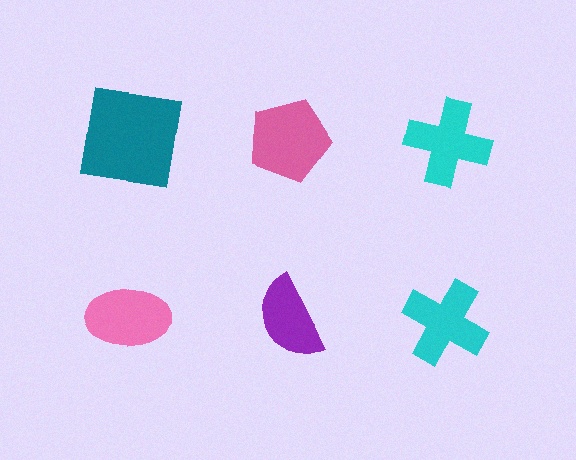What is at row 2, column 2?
A purple semicircle.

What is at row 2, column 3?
A cyan cross.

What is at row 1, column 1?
A teal square.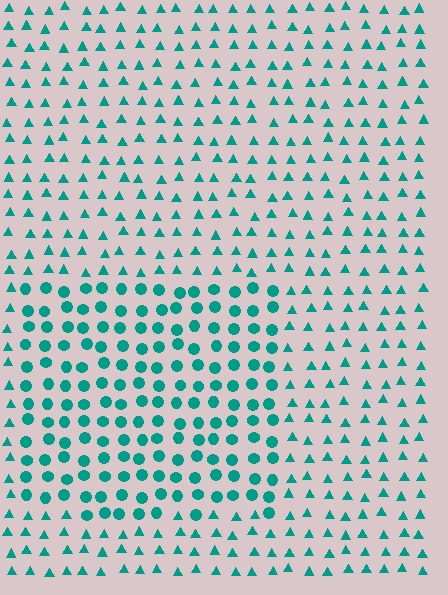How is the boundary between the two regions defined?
The boundary is defined by a change in element shape: circles inside vs. triangles outside. All elements share the same color and spacing.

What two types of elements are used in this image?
The image uses circles inside the rectangle region and triangles outside it.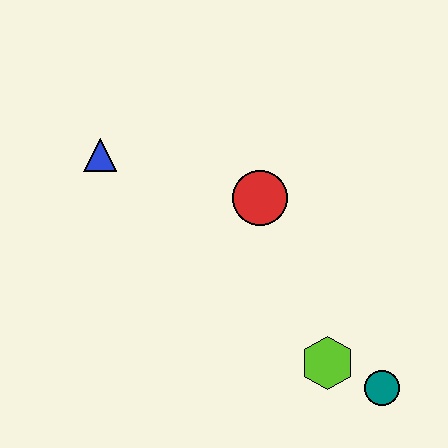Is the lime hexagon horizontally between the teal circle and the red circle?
Yes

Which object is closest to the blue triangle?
The red circle is closest to the blue triangle.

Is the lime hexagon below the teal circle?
No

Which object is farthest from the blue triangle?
The teal circle is farthest from the blue triangle.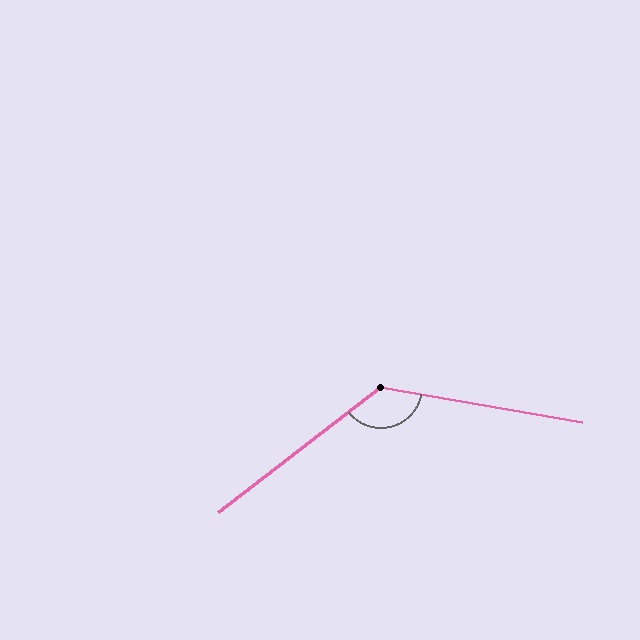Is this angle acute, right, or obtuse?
It is obtuse.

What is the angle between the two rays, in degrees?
Approximately 132 degrees.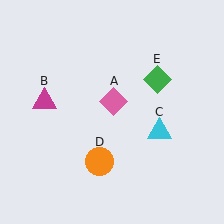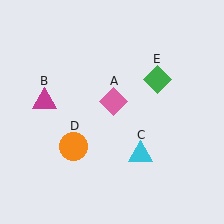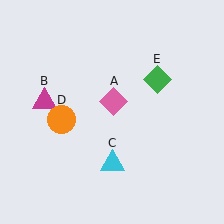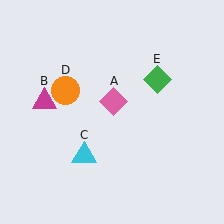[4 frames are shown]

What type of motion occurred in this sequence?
The cyan triangle (object C), orange circle (object D) rotated clockwise around the center of the scene.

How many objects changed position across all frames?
2 objects changed position: cyan triangle (object C), orange circle (object D).